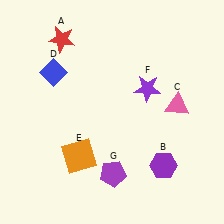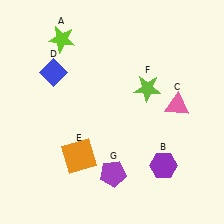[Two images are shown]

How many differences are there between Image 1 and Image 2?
There are 2 differences between the two images.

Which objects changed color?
A changed from red to lime. F changed from purple to lime.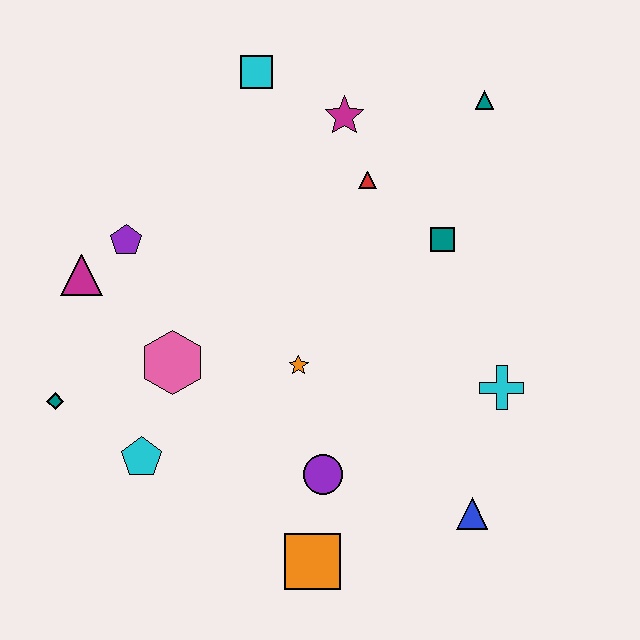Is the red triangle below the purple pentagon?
No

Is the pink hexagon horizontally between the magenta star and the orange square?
No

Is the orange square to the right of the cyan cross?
No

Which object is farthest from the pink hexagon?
The teal triangle is farthest from the pink hexagon.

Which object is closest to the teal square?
The red triangle is closest to the teal square.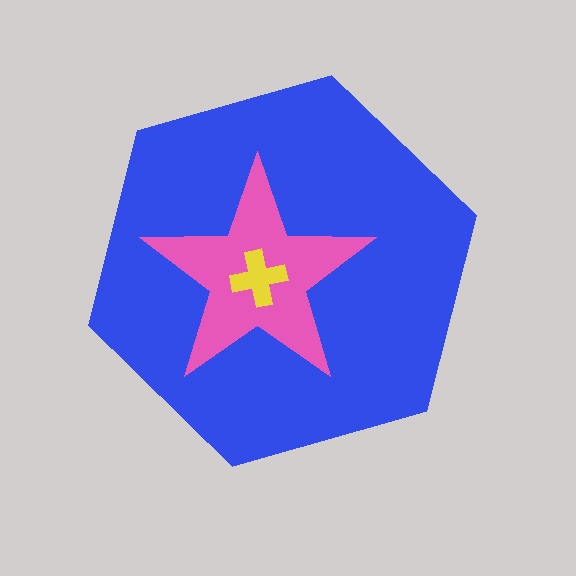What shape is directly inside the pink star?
The yellow cross.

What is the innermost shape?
The yellow cross.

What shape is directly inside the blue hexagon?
The pink star.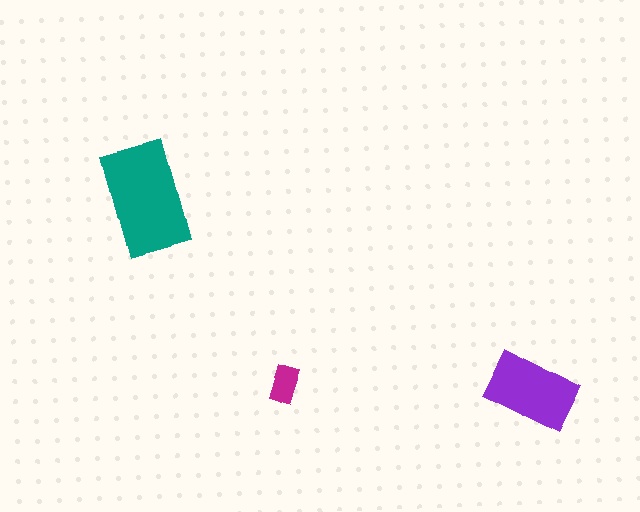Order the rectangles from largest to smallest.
the teal one, the purple one, the magenta one.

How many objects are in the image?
There are 3 objects in the image.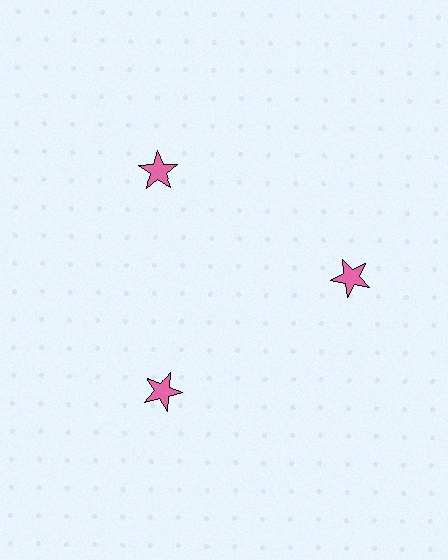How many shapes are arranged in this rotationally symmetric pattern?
There are 3 shapes, arranged in 3 groups of 1.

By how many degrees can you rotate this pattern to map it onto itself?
The pattern maps onto itself every 120 degrees of rotation.